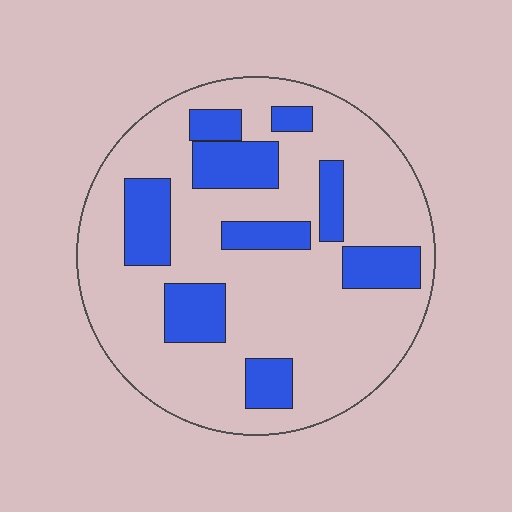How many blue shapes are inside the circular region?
9.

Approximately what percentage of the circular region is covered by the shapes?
Approximately 25%.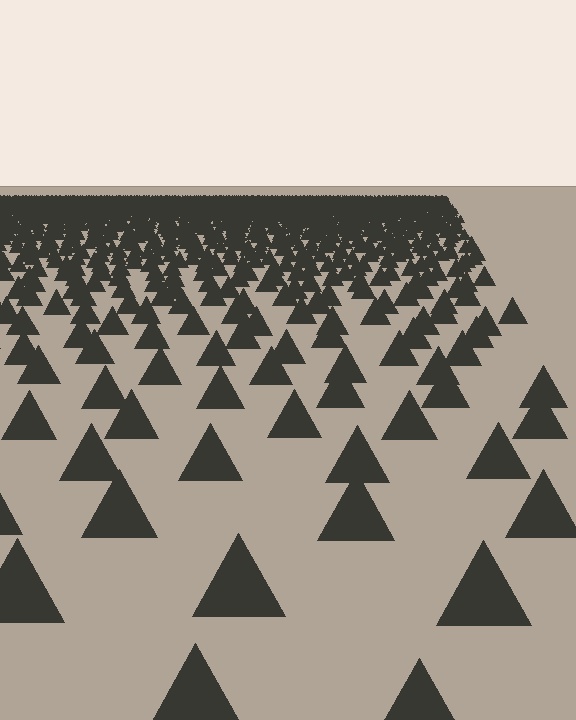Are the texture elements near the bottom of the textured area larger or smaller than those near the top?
Larger. Near the bottom, elements are closer to the viewer and appear at a bigger on-screen size.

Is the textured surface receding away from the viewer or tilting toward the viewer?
The surface is receding away from the viewer. Texture elements get smaller and denser toward the top.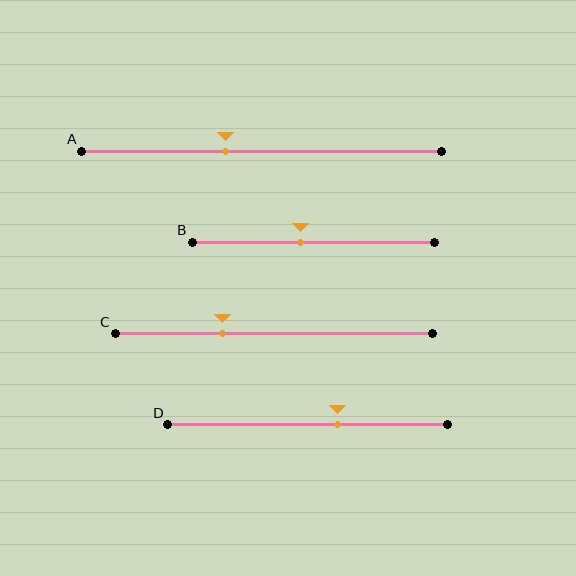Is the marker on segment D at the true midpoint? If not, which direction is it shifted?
No, the marker on segment D is shifted to the right by about 11% of the segment length.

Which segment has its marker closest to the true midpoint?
Segment B has its marker closest to the true midpoint.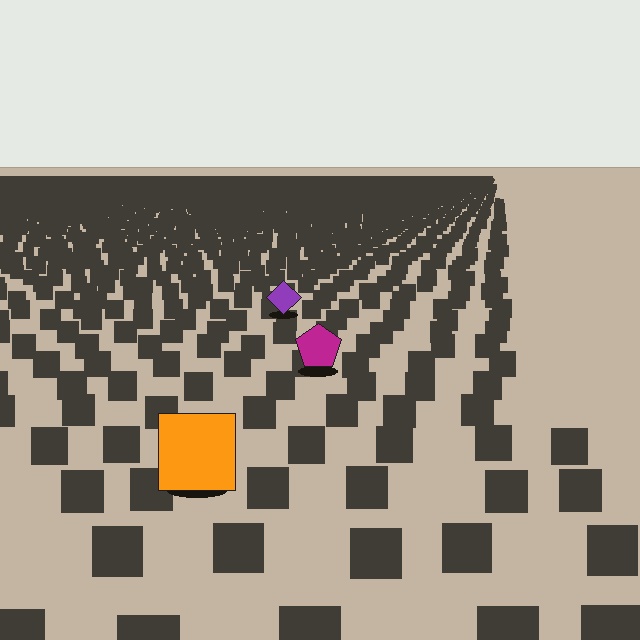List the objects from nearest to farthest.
From nearest to farthest: the orange square, the magenta pentagon, the purple diamond.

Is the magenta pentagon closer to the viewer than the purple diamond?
Yes. The magenta pentagon is closer — you can tell from the texture gradient: the ground texture is coarser near it.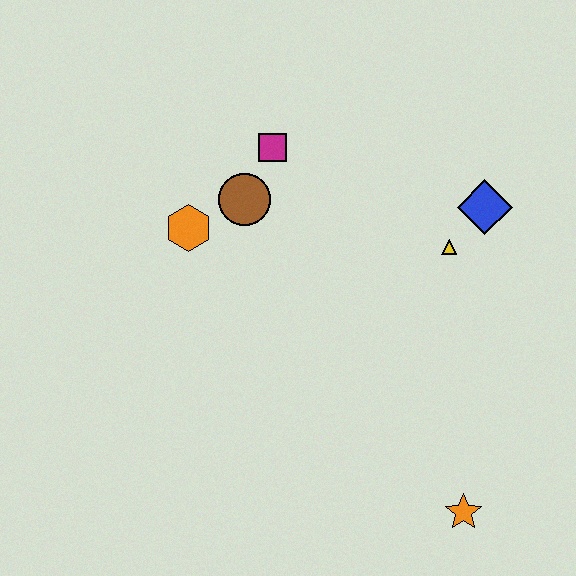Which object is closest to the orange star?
The yellow triangle is closest to the orange star.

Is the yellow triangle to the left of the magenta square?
No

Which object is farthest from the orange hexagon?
The orange star is farthest from the orange hexagon.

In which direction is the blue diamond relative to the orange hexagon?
The blue diamond is to the right of the orange hexagon.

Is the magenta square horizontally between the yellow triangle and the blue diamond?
No